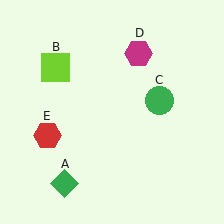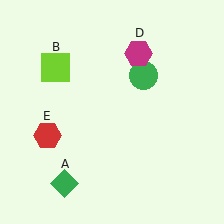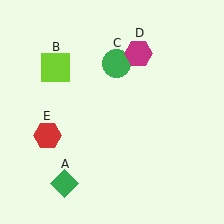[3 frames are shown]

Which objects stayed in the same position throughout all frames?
Green diamond (object A) and lime square (object B) and magenta hexagon (object D) and red hexagon (object E) remained stationary.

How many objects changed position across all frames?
1 object changed position: green circle (object C).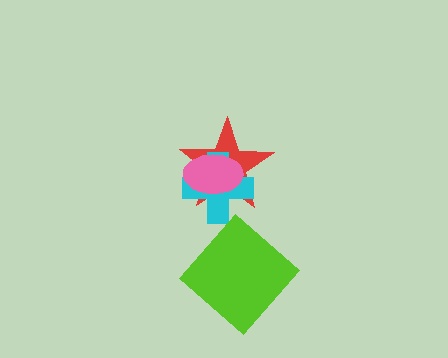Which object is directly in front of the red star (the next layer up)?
The cyan cross is directly in front of the red star.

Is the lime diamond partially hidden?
No, no other shape covers it.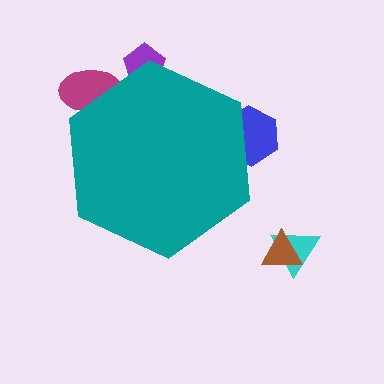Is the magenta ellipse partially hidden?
Yes, the magenta ellipse is partially hidden behind the teal hexagon.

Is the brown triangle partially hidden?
No, the brown triangle is fully visible.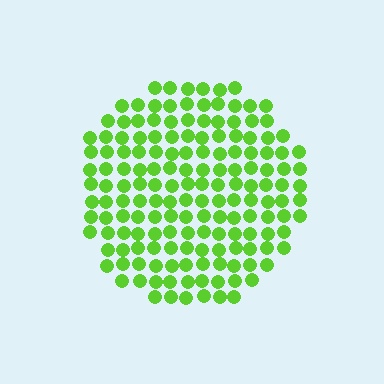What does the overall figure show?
The overall figure shows a circle.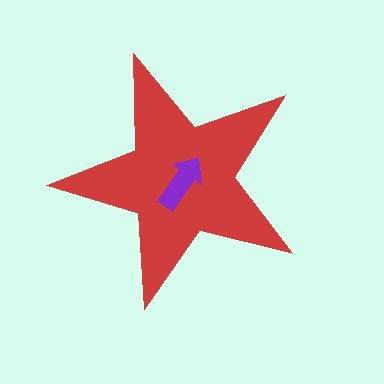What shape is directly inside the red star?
The purple arrow.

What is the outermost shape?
The red star.